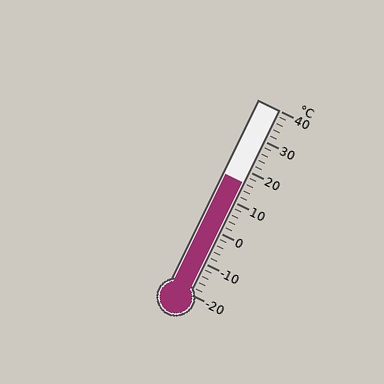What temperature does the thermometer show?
The thermometer shows approximately 16°C.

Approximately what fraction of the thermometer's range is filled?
The thermometer is filled to approximately 60% of its range.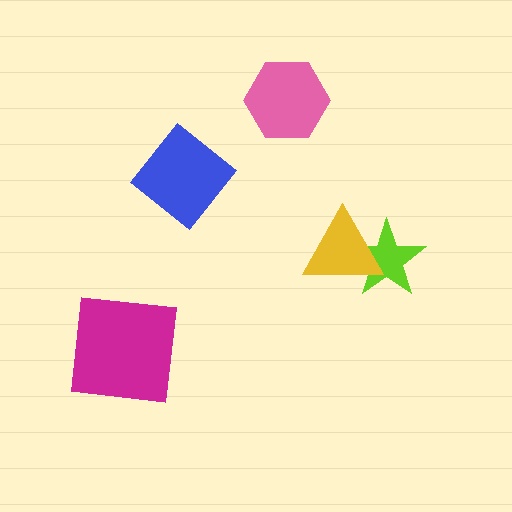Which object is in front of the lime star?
The yellow triangle is in front of the lime star.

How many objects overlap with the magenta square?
0 objects overlap with the magenta square.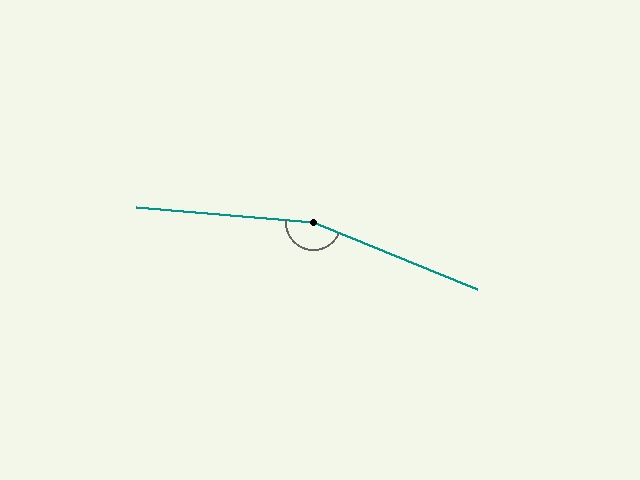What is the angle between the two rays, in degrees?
Approximately 163 degrees.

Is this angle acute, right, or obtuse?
It is obtuse.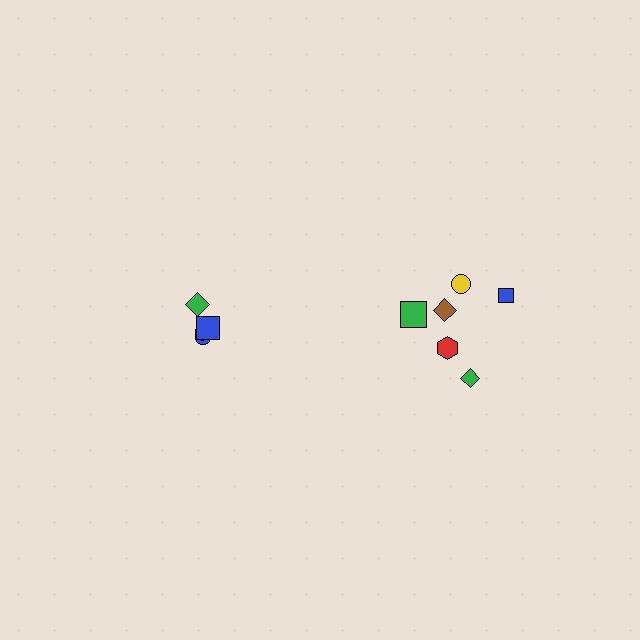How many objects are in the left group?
There are 4 objects.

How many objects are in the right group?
There are 6 objects.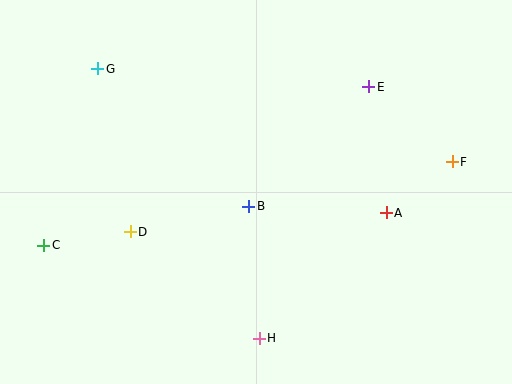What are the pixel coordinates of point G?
Point G is at (98, 69).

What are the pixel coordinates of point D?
Point D is at (130, 232).